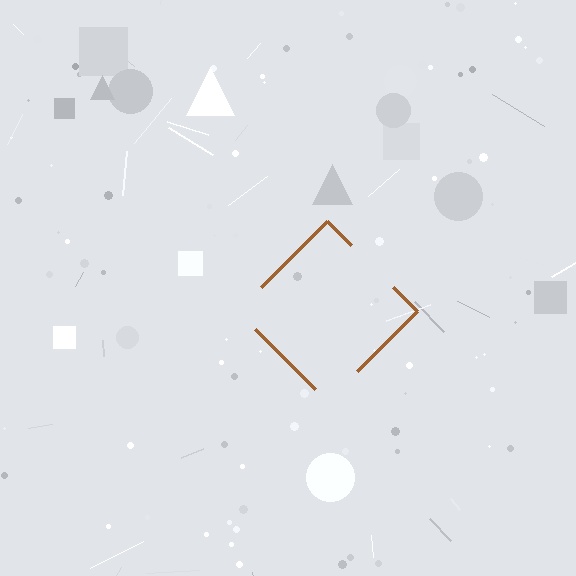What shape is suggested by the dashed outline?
The dashed outline suggests a diamond.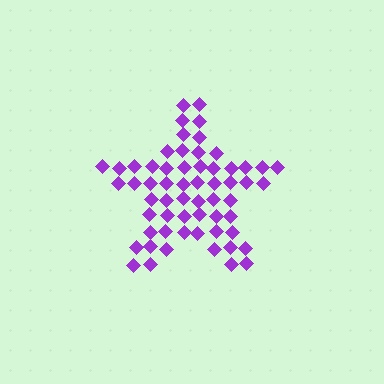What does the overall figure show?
The overall figure shows a star.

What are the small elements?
The small elements are diamonds.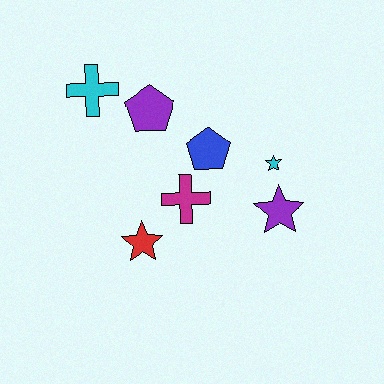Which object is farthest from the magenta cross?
The cyan cross is farthest from the magenta cross.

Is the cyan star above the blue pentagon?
No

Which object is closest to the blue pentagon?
The magenta cross is closest to the blue pentagon.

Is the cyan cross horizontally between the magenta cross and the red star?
No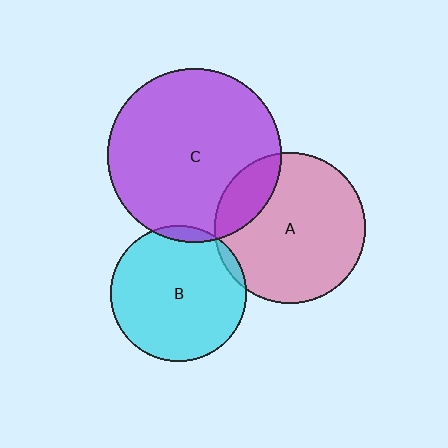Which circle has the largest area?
Circle C (purple).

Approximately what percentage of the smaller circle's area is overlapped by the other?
Approximately 5%.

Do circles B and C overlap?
Yes.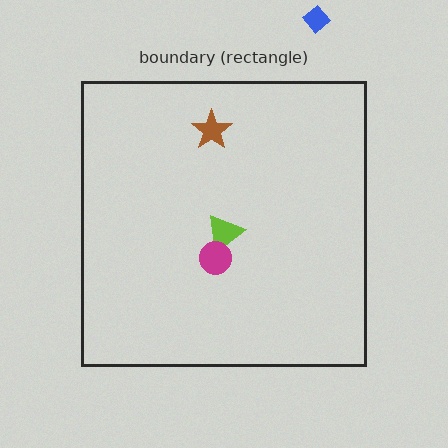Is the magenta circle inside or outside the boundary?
Inside.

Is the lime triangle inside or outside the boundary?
Inside.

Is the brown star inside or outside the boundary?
Inside.